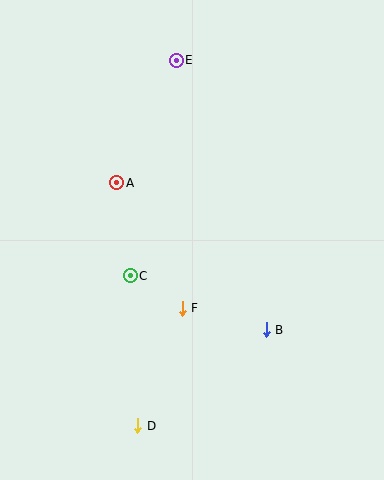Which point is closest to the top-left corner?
Point E is closest to the top-left corner.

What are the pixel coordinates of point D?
Point D is at (138, 426).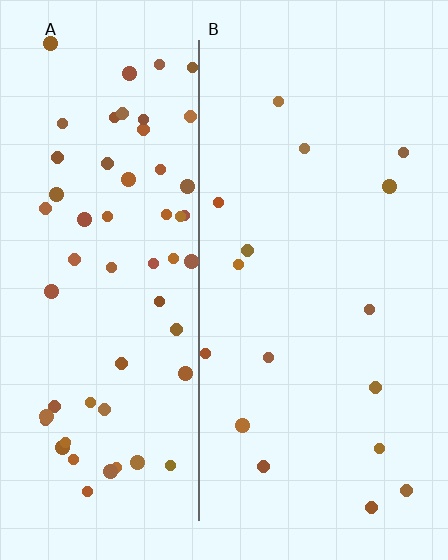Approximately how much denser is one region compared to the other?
Approximately 3.8× — region A over region B.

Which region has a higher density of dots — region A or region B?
A (the left).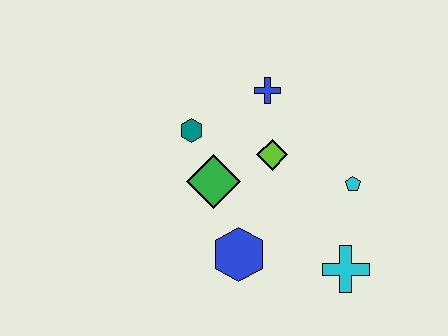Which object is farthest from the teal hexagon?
The cyan cross is farthest from the teal hexagon.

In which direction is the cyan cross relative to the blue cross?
The cyan cross is below the blue cross.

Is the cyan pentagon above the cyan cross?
Yes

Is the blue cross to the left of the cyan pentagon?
Yes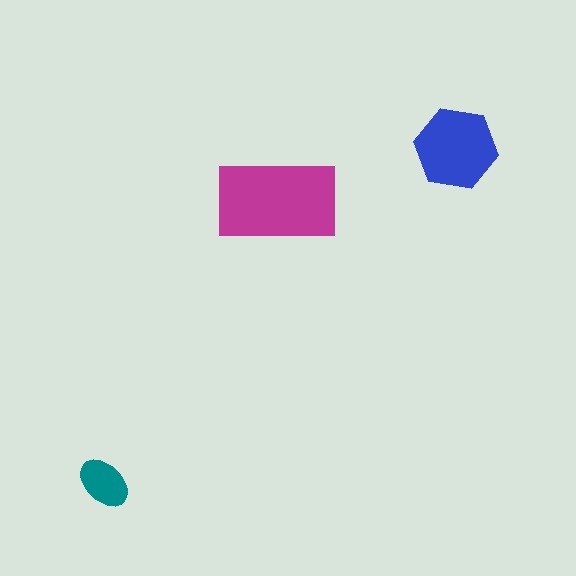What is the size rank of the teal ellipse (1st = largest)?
3rd.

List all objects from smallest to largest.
The teal ellipse, the blue hexagon, the magenta rectangle.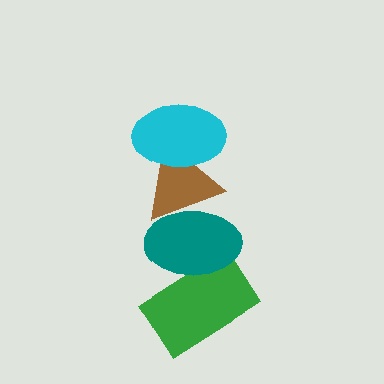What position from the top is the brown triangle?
The brown triangle is 2nd from the top.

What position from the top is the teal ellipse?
The teal ellipse is 3rd from the top.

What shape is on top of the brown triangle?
The cyan ellipse is on top of the brown triangle.